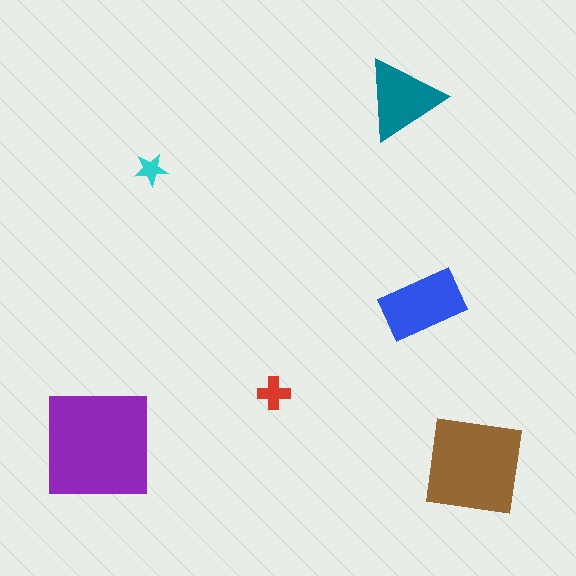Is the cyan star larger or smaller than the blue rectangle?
Smaller.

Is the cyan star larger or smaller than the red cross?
Smaller.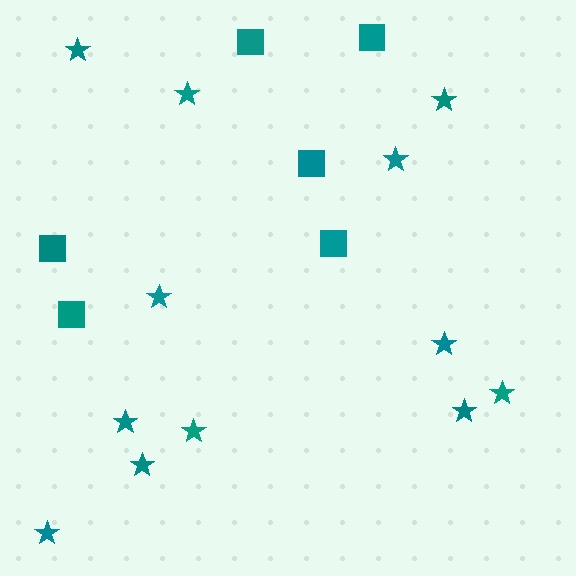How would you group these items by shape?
There are 2 groups: one group of squares (6) and one group of stars (12).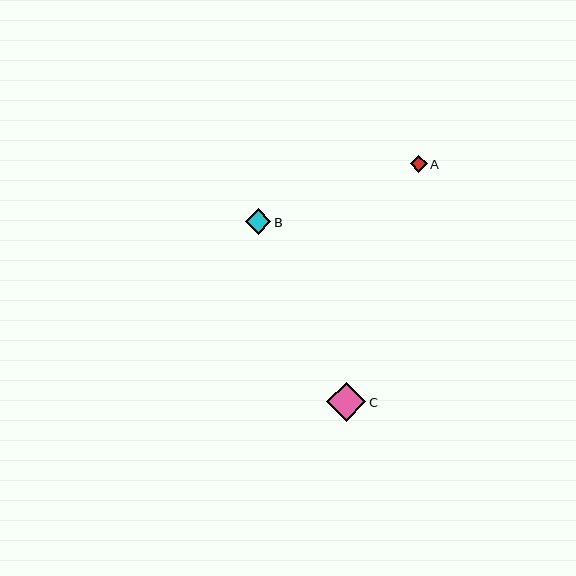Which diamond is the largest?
Diamond C is the largest with a size of approximately 39 pixels.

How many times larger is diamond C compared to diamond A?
Diamond C is approximately 2.3 times the size of diamond A.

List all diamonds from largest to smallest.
From largest to smallest: C, B, A.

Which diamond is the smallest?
Diamond A is the smallest with a size of approximately 17 pixels.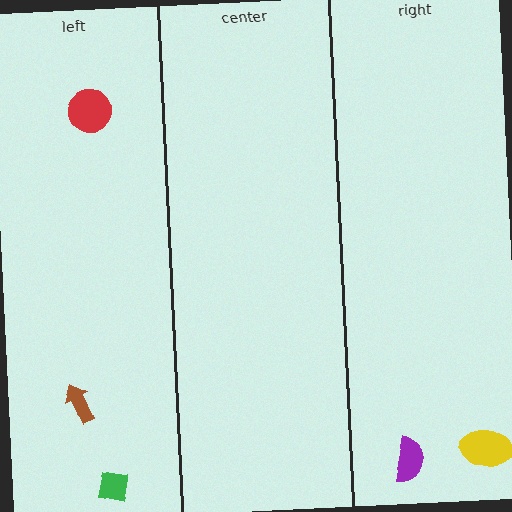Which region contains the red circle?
The left region.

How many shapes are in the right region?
2.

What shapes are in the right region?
The yellow ellipse, the purple semicircle.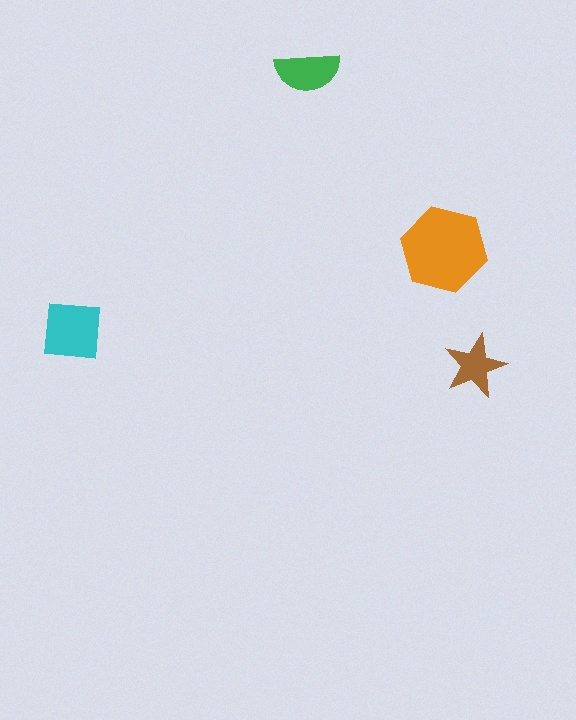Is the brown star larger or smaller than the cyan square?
Smaller.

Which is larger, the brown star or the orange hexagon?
The orange hexagon.